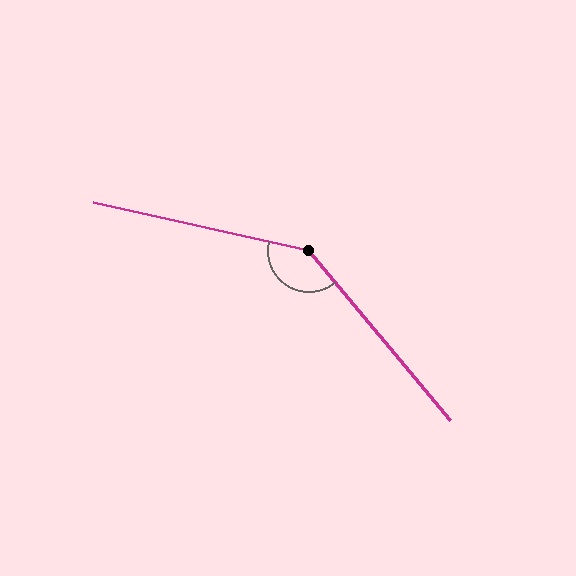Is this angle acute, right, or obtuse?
It is obtuse.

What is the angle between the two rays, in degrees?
Approximately 142 degrees.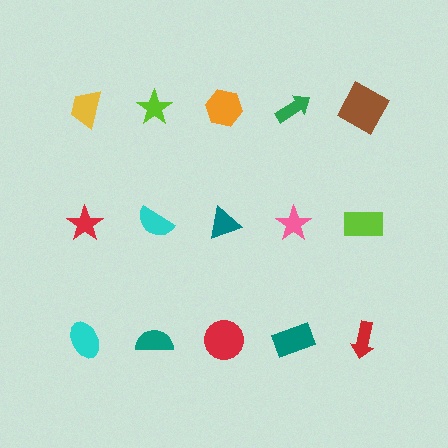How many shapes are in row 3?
5 shapes.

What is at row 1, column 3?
An orange hexagon.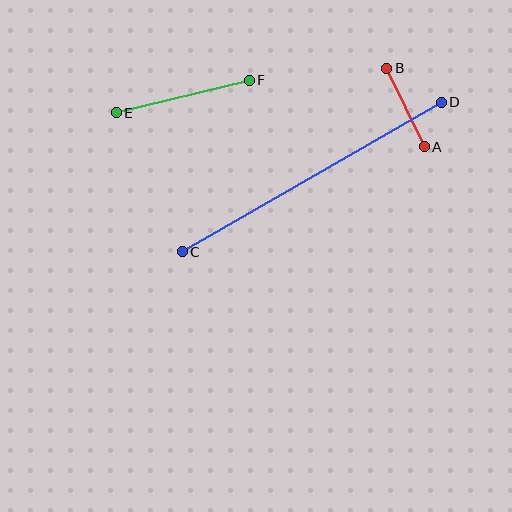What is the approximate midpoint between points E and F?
The midpoint is at approximately (183, 97) pixels.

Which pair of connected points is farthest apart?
Points C and D are farthest apart.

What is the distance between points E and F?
The distance is approximately 137 pixels.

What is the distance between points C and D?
The distance is approximately 299 pixels.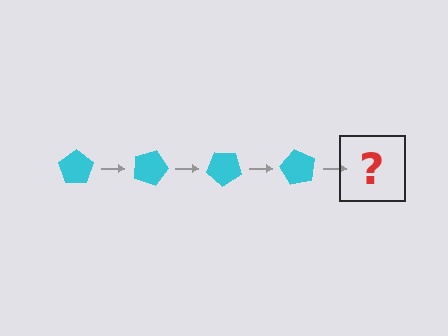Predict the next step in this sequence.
The next step is a cyan pentagon rotated 80 degrees.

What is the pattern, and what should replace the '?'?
The pattern is that the pentagon rotates 20 degrees each step. The '?' should be a cyan pentagon rotated 80 degrees.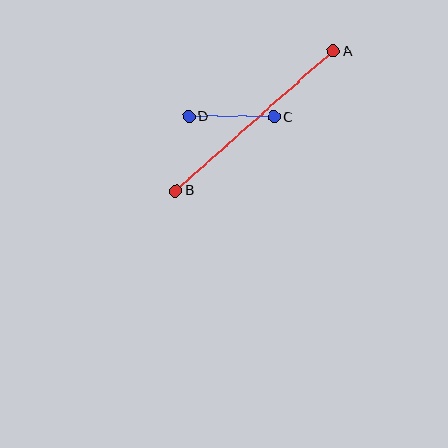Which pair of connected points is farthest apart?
Points A and B are farthest apart.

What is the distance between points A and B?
The distance is approximately 211 pixels.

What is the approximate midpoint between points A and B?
The midpoint is at approximately (254, 121) pixels.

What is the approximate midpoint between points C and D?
The midpoint is at approximately (231, 117) pixels.